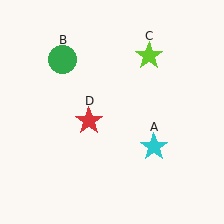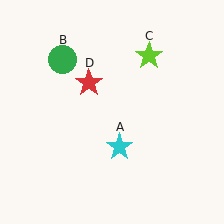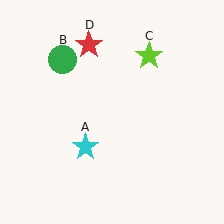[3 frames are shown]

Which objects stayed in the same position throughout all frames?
Green circle (object B) and lime star (object C) remained stationary.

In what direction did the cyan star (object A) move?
The cyan star (object A) moved left.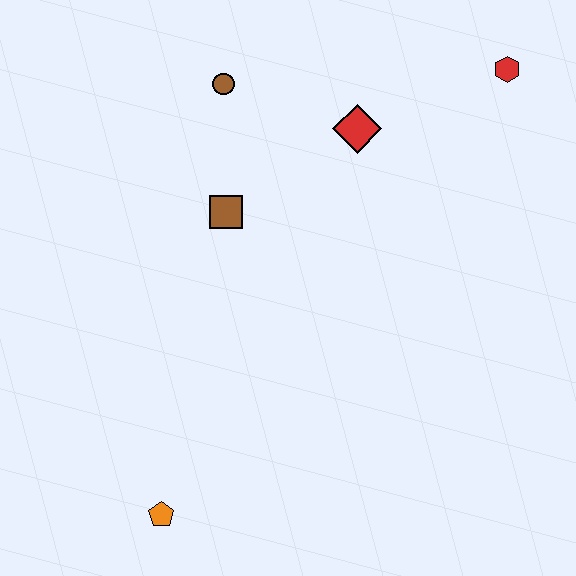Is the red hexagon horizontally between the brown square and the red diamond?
No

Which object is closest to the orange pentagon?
The brown square is closest to the orange pentagon.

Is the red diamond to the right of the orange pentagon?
Yes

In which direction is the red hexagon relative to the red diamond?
The red hexagon is to the right of the red diamond.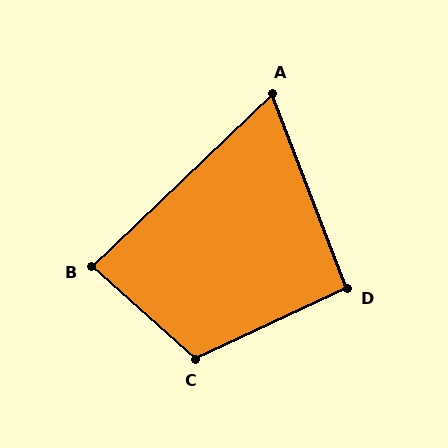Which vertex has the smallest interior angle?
A, at approximately 67 degrees.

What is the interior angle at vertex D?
Approximately 94 degrees (approximately right).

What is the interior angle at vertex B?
Approximately 86 degrees (approximately right).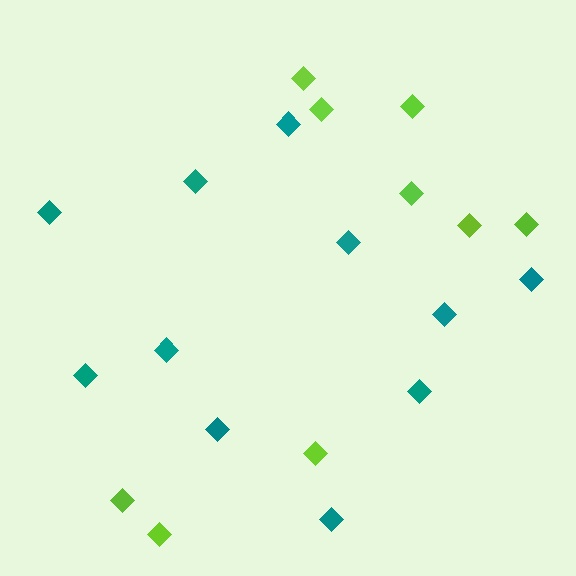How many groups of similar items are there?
There are 2 groups: one group of lime diamonds (9) and one group of teal diamonds (11).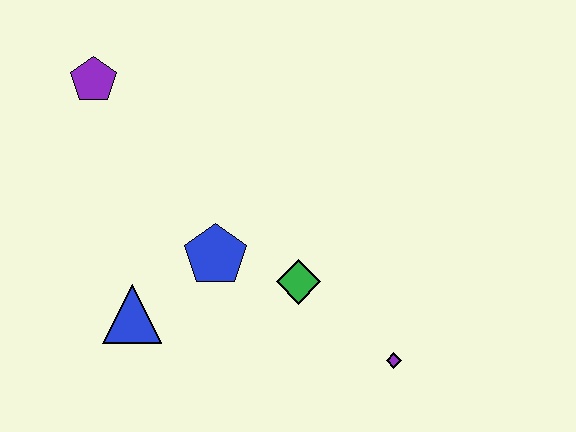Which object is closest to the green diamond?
The blue pentagon is closest to the green diamond.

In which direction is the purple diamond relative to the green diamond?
The purple diamond is to the right of the green diamond.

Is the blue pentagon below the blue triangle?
No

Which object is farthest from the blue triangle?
The purple diamond is farthest from the blue triangle.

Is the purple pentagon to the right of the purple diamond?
No